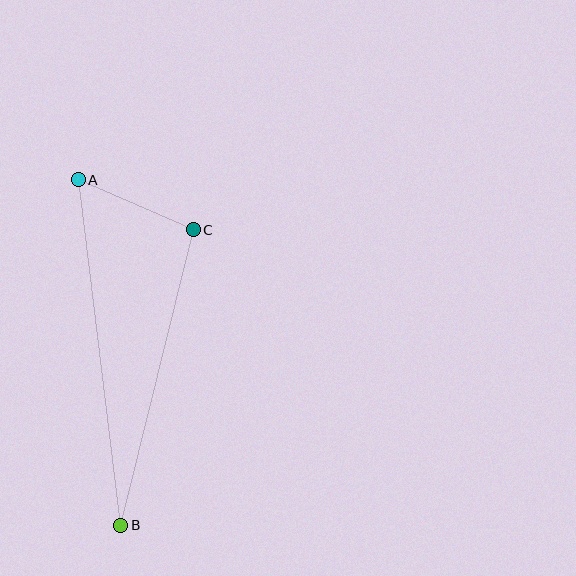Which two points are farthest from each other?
Points A and B are farthest from each other.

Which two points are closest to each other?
Points A and C are closest to each other.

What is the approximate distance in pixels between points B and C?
The distance between B and C is approximately 304 pixels.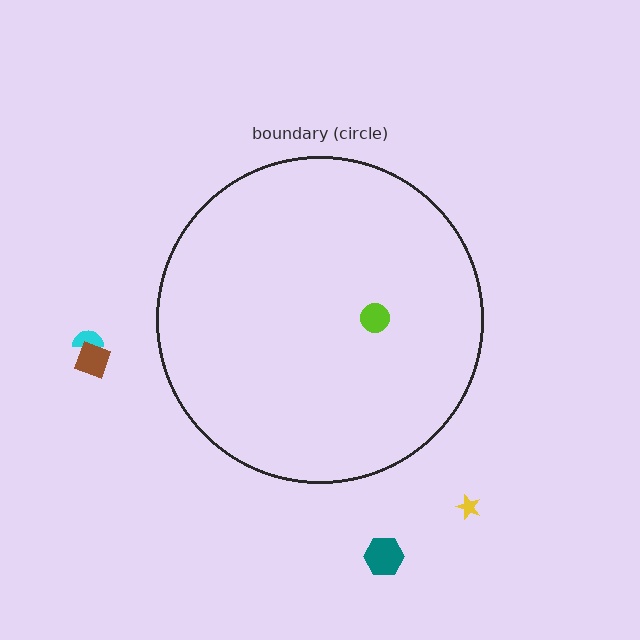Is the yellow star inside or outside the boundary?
Outside.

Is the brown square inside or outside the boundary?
Outside.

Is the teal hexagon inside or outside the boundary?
Outside.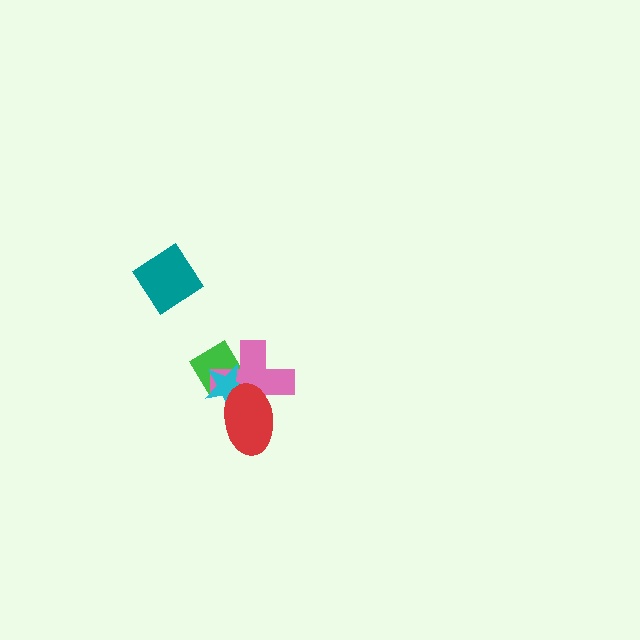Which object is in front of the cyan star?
The red ellipse is in front of the cyan star.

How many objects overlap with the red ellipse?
2 objects overlap with the red ellipse.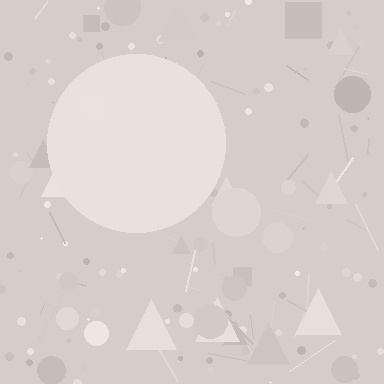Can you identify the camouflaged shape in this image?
The camouflaged shape is a circle.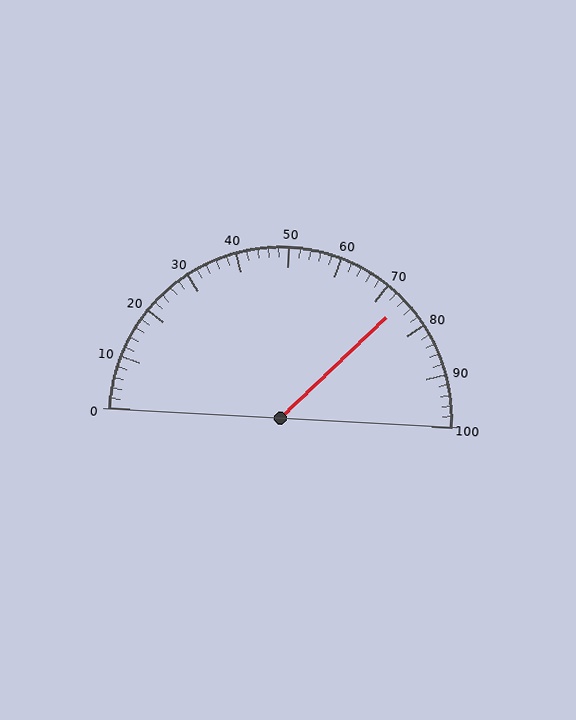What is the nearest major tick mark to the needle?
The nearest major tick mark is 70.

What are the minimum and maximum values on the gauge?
The gauge ranges from 0 to 100.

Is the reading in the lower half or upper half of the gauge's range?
The reading is in the upper half of the range (0 to 100).